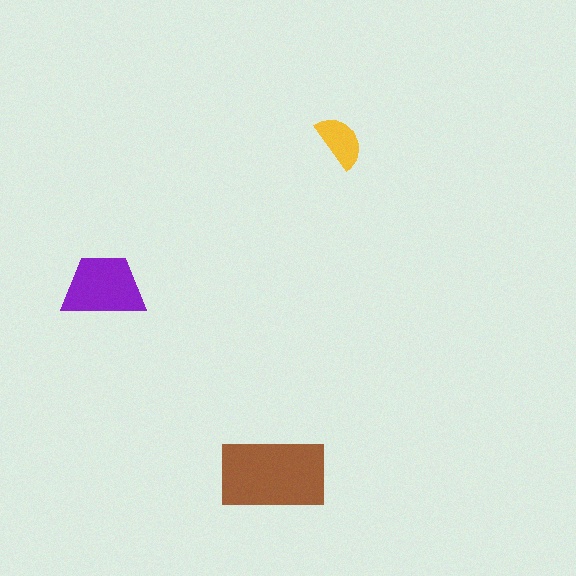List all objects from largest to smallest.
The brown rectangle, the purple trapezoid, the yellow semicircle.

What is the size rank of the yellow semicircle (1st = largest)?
3rd.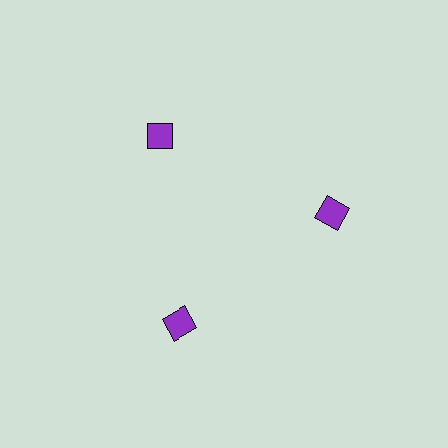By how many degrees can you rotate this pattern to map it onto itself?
The pattern maps onto itself every 120 degrees of rotation.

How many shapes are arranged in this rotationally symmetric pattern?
There are 3 shapes, arranged in 3 groups of 1.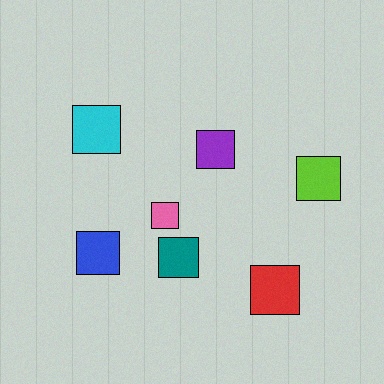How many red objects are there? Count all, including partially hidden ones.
There is 1 red object.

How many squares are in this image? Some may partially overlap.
There are 7 squares.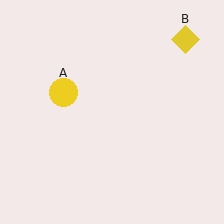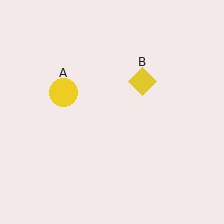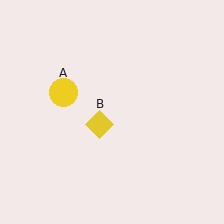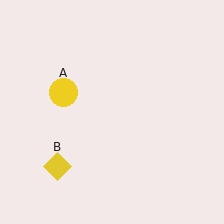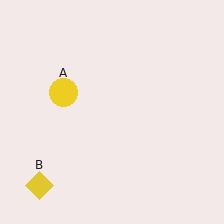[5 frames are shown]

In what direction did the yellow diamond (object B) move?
The yellow diamond (object B) moved down and to the left.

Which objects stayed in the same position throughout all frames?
Yellow circle (object A) remained stationary.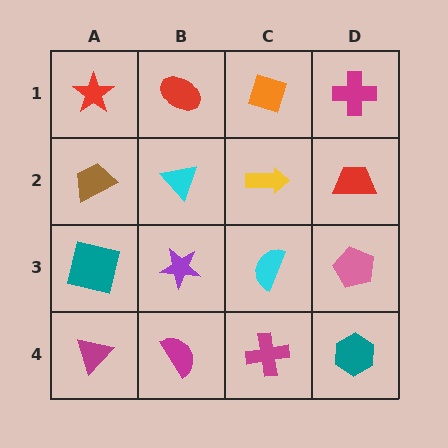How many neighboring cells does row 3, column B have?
4.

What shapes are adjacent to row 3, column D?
A red trapezoid (row 2, column D), a teal hexagon (row 4, column D), a cyan semicircle (row 3, column C).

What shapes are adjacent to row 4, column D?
A pink pentagon (row 3, column D), a magenta cross (row 4, column C).